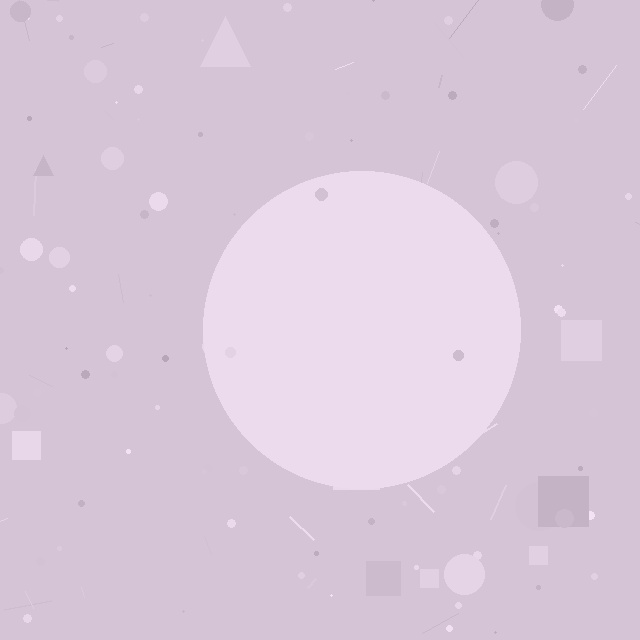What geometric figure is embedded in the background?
A circle is embedded in the background.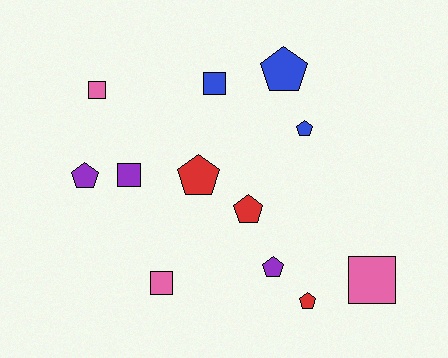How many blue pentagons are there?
There are 2 blue pentagons.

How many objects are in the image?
There are 12 objects.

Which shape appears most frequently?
Pentagon, with 7 objects.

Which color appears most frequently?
Purple, with 3 objects.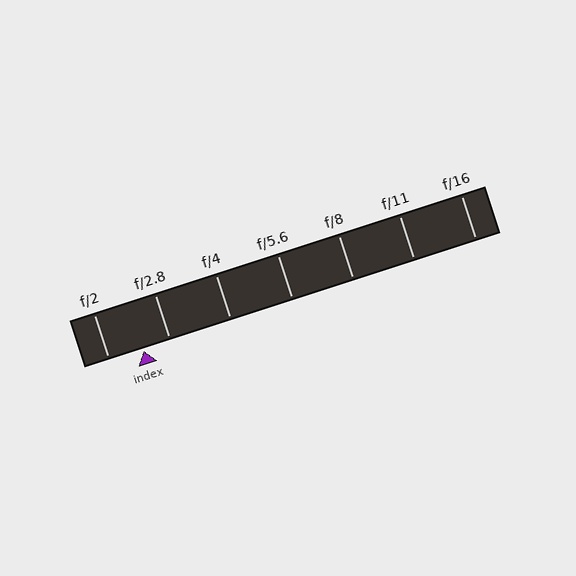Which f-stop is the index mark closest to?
The index mark is closest to f/2.8.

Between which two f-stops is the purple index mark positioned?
The index mark is between f/2 and f/2.8.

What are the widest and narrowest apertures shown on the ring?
The widest aperture shown is f/2 and the narrowest is f/16.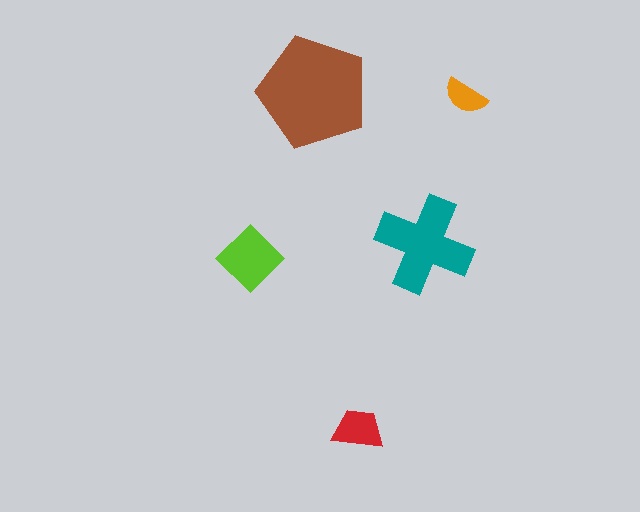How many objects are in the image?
There are 5 objects in the image.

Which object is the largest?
The brown pentagon.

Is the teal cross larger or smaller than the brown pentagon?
Smaller.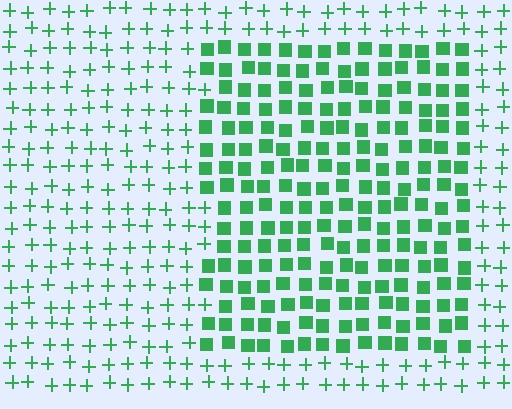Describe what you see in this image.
The image is filled with small green elements arranged in a uniform grid. A rectangle-shaped region contains squares, while the surrounding area contains plus signs. The boundary is defined purely by the change in element shape.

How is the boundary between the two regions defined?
The boundary is defined by a change in element shape: squares inside vs. plus signs outside. All elements share the same color and spacing.